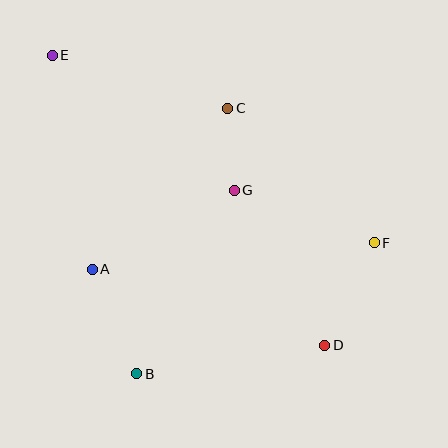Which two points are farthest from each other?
Points D and E are farthest from each other.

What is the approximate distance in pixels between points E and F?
The distance between E and F is approximately 372 pixels.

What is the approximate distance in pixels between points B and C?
The distance between B and C is approximately 281 pixels.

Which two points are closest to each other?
Points C and G are closest to each other.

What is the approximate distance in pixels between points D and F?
The distance between D and F is approximately 114 pixels.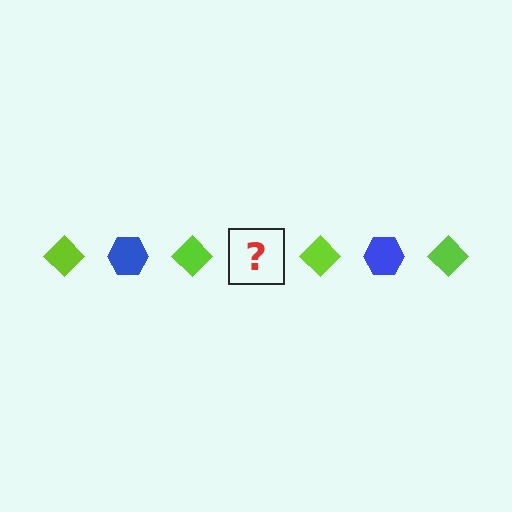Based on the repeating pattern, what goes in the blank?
The blank should be a blue hexagon.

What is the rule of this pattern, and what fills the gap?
The rule is that the pattern alternates between lime diamond and blue hexagon. The gap should be filled with a blue hexagon.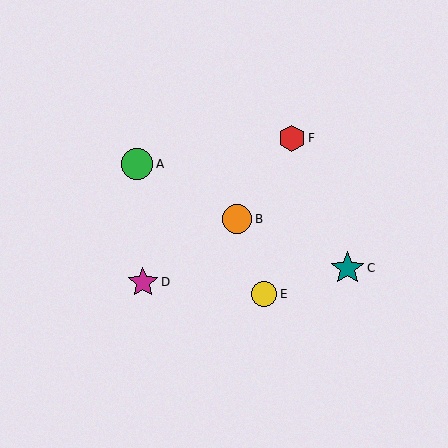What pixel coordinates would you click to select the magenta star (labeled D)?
Click at (143, 282) to select the magenta star D.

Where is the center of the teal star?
The center of the teal star is at (347, 268).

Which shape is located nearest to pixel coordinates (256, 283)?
The yellow circle (labeled E) at (264, 294) is nearest to that location.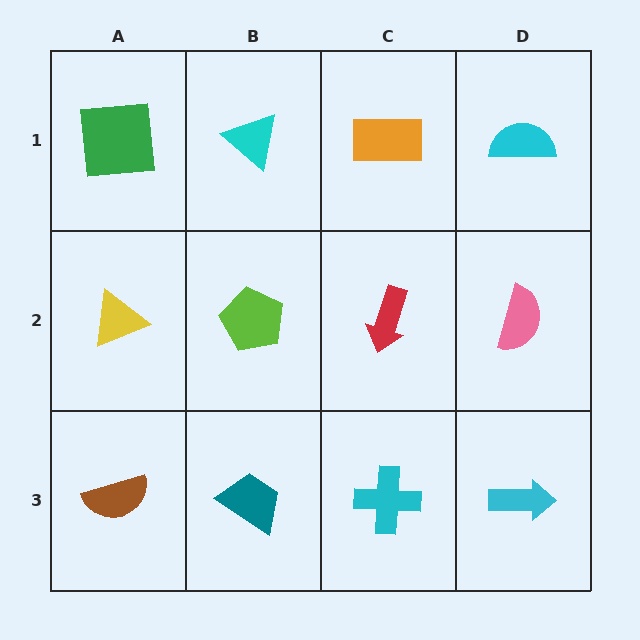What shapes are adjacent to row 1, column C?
A red arrow (row 2, column C), a cyan triangle (row 1, column B), a cyan semicircle (row 1, column D).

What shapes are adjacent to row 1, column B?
A lime pentagon (row 2, column B), a green square (row 1, column A), an orange rectangle (row 1, column C).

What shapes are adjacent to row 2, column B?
A cyan triangle (row 1, column B), a teal trapezoid (row 3, column B), a yellow triangle (row 2, column A), a red arrow (row 2, column C).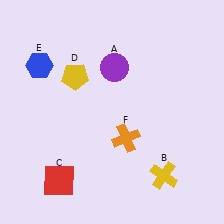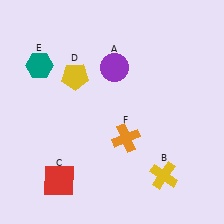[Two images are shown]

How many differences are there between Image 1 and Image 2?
There is 1 difference between the two images.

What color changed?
The hexagon (E) changed from blue in Image 1 to teal in Image 2.